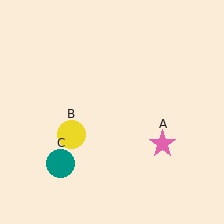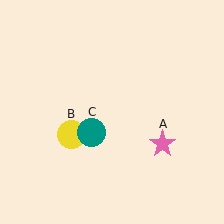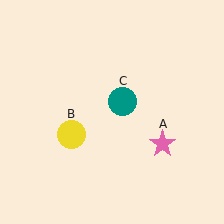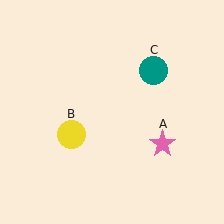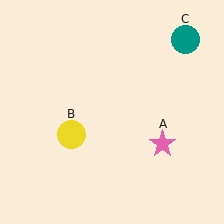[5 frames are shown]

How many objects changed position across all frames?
1 object changed position: teal circle (object C).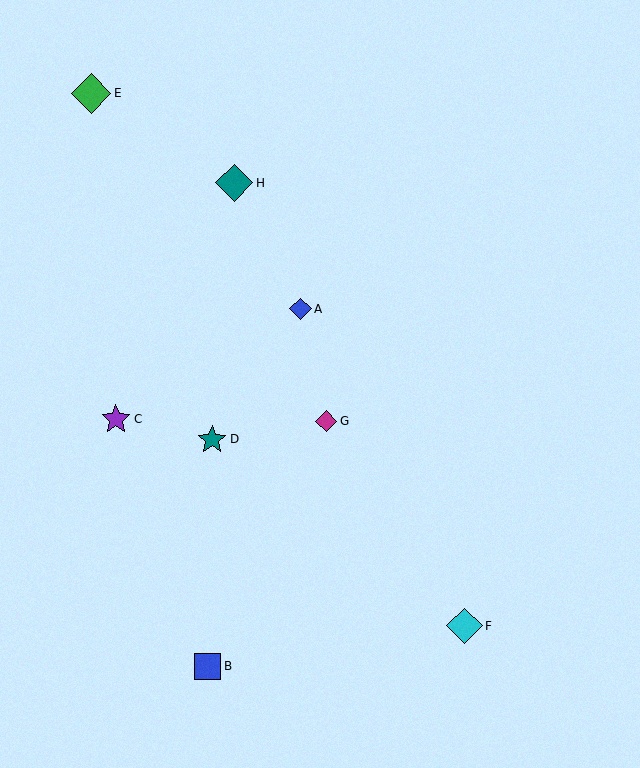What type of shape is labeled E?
Shape E is a green diamond.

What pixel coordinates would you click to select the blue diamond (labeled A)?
Click at (300, 309) to select the blue diamond A.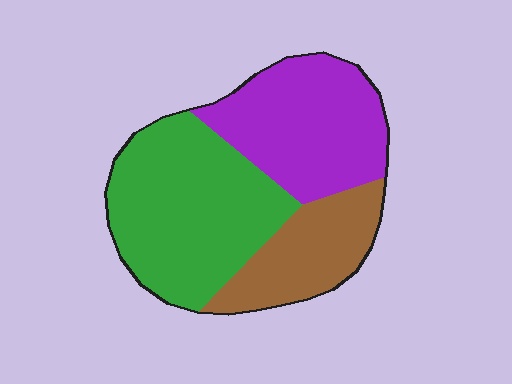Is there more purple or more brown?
Purple.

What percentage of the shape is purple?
Purple covers 34% of the shape.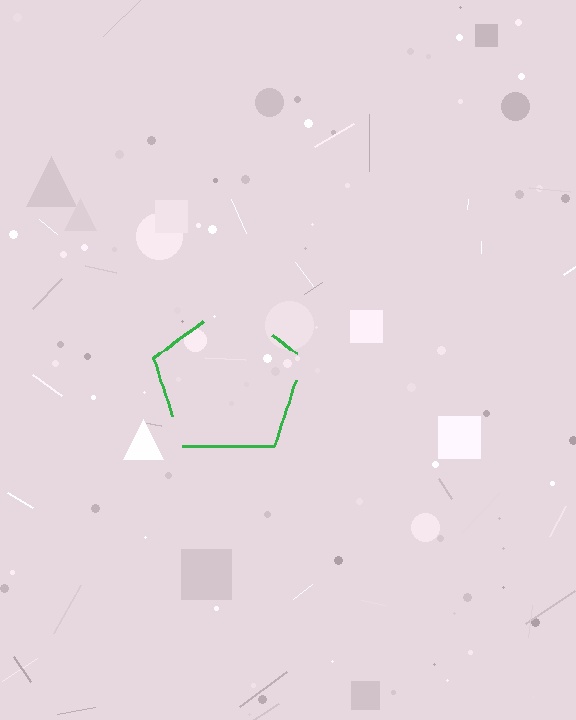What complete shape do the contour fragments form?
The contour fragments form a pentagon.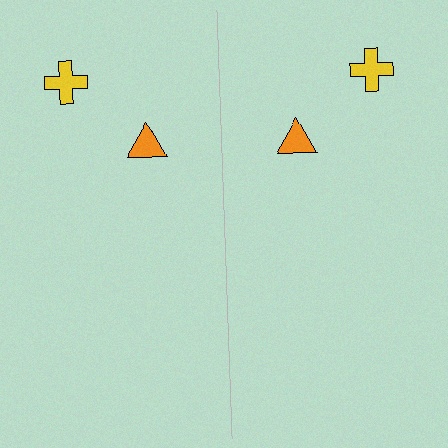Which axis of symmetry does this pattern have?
The pattern has a vertical axis of symmetry running through the center of the image.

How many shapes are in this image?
There are 4 shapes in this image.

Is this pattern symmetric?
Yes, this pattern has bilateral (reflection) symmetry.